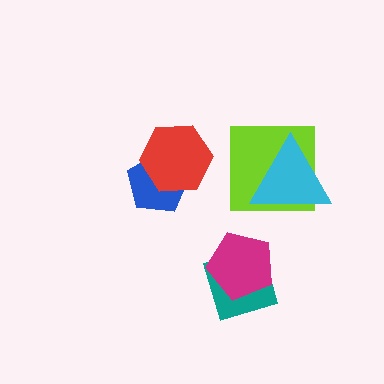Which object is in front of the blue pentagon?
The red hexagon is in front of the blue pentagon.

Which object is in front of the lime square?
The cyan triangle is in front of the lime square.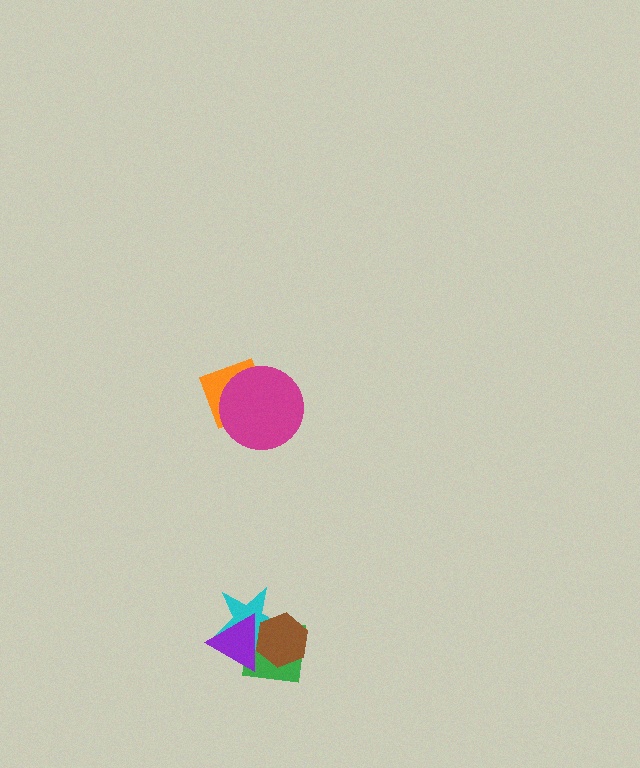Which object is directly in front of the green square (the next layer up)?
The cyan star is directly in front of the green square.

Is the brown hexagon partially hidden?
Yes, it is partially covered by another shape.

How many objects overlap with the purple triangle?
3 objects overlap with the purple triangle.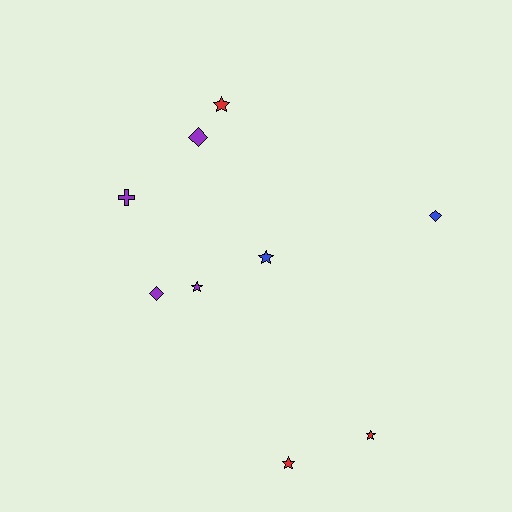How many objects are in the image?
There are 9 objects.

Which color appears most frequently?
Purple, with 4 objects.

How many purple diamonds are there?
There are 2 purple diamonds.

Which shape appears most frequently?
Star, with 5 objects.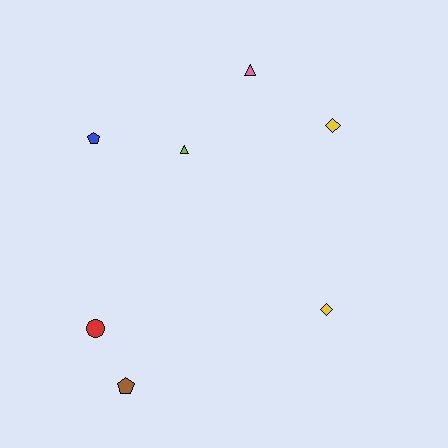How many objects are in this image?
There are 7 objects.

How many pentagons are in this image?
There are 2 pentagons.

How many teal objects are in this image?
There are no teal objects.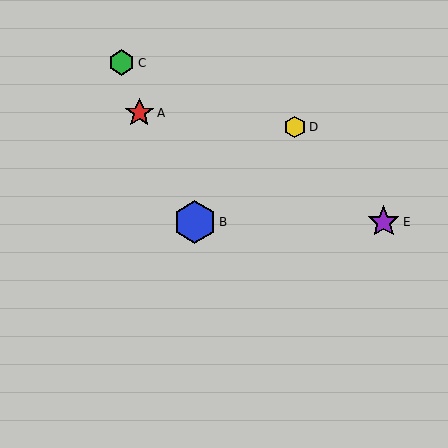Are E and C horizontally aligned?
No, E is at y≈222 and C is at y≈63.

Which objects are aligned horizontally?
Objects B, E are aligned horizontally.